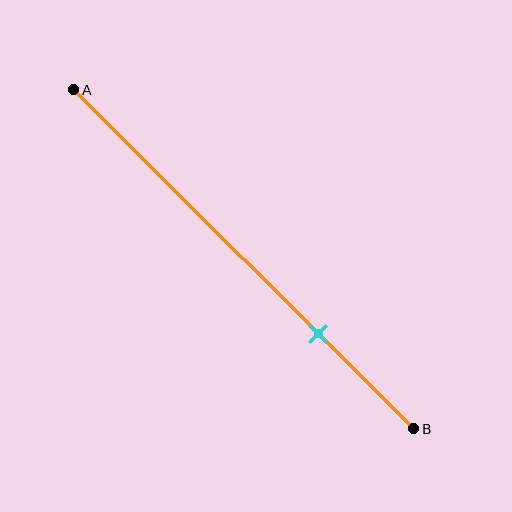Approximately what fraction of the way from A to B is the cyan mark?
The cyan mark is approximately 70% of the way from A to B.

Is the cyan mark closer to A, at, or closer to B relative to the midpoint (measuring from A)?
The cyan mark is closer to point B than the midpoint of segment AB.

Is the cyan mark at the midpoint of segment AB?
No, the mark is at about 70% from A, not at the 50% midpoint.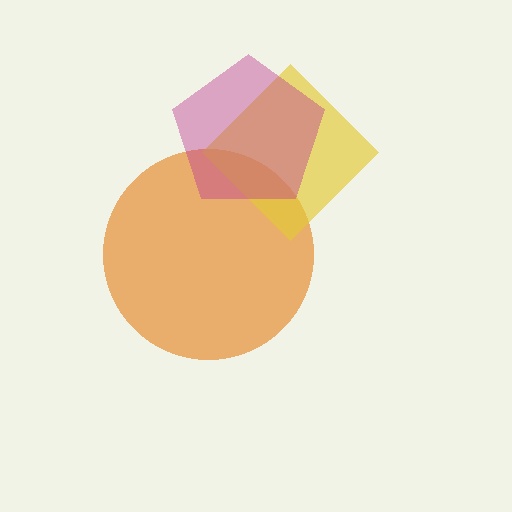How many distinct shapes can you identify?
There are 3 distinct shapes: an orange circle, a yellow diamond, a magenta pentagon.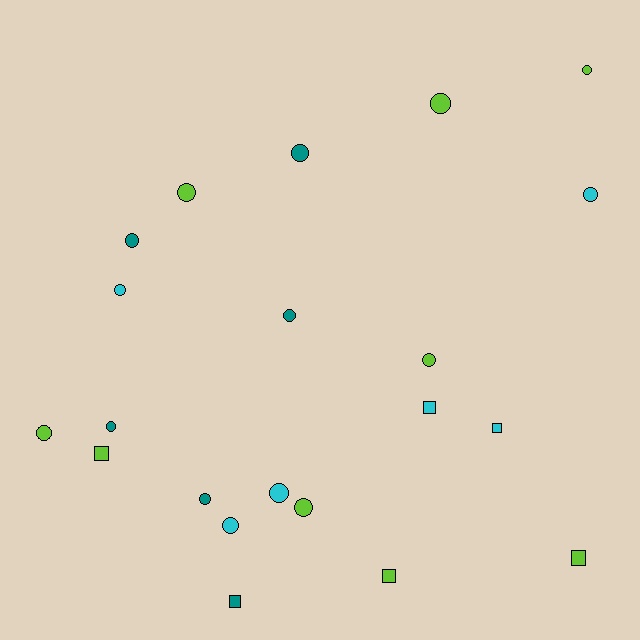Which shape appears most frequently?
Circle, with 15 objects.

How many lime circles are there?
There are 6 lime circles.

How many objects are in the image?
There are 21 objects.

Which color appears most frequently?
Lime, with 9 objects.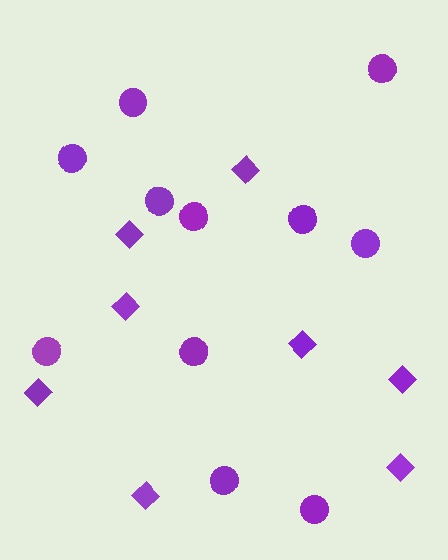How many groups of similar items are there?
There are 2 groups: one group of circles (11) and one group of diamonds (8).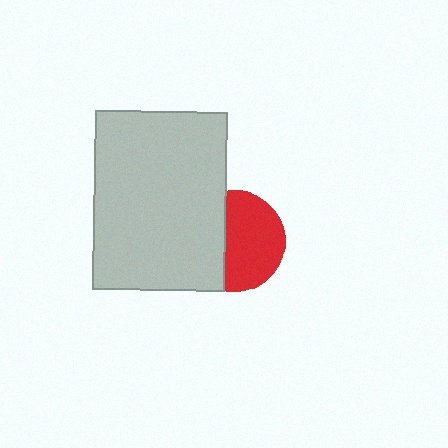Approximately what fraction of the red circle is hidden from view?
Roughly 39% of the red circle is hidden behind the light gray rectangle.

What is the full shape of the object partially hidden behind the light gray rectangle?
The partially hidden object is a red circle.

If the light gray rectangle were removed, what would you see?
You would see the complete red circle.